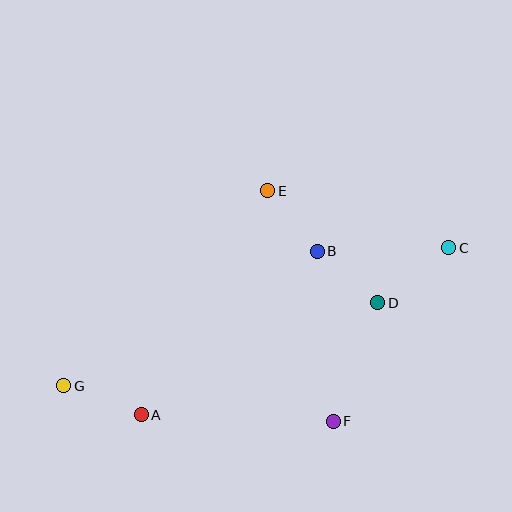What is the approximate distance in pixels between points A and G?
The distance between A and G is approximately 83 pixels.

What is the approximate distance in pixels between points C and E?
The distance between C and E is approximately 190 pixels.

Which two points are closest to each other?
Points B and E are closest to each other.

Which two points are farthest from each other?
Points C and G are farthest from each other.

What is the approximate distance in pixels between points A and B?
The distance between A and B is approximately 240 pixels.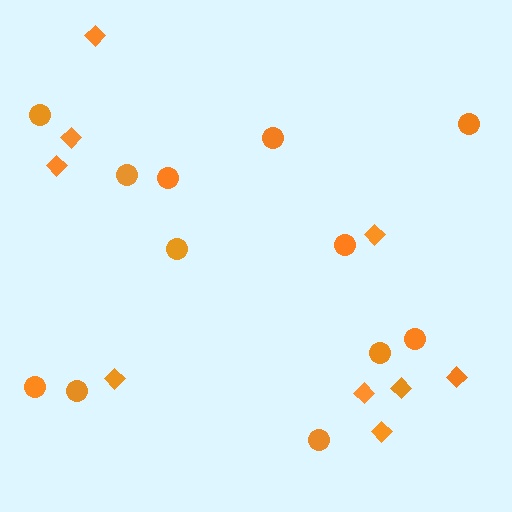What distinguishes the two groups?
There are 2 groups: one group of circles (12) and one group of diamonds (9).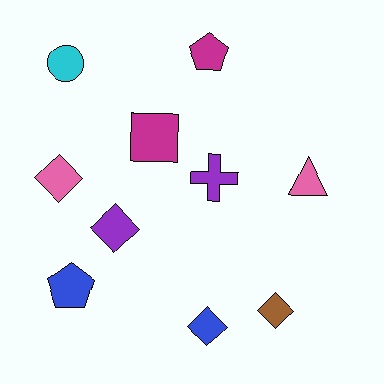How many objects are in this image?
There are 10 objects.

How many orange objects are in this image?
There are no orange objects.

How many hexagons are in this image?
There are no hexagons.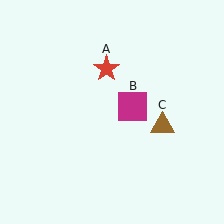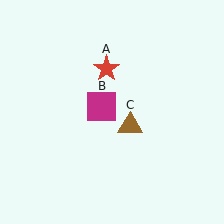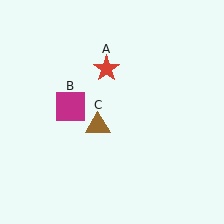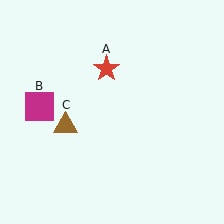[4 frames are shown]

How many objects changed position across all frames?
2 objects changed position: magenta square (object B), brown triangle (object C).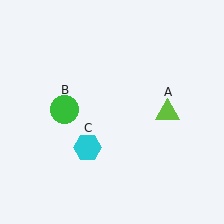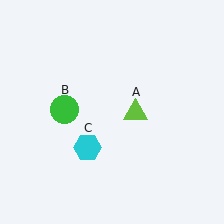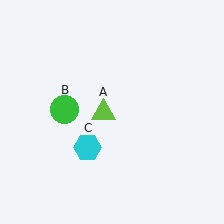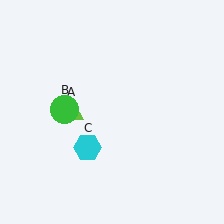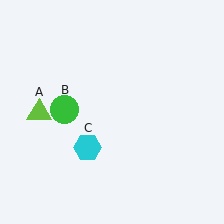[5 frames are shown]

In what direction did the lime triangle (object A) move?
The lime triangle (object A) moved left.